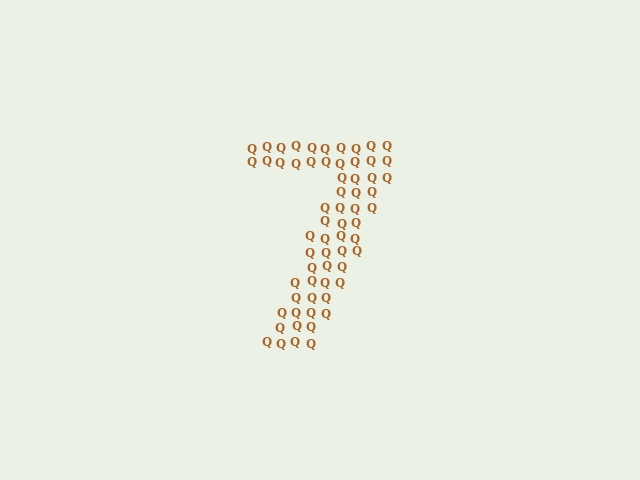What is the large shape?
The large shape is the digit 7.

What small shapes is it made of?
It is made of small letter Q's.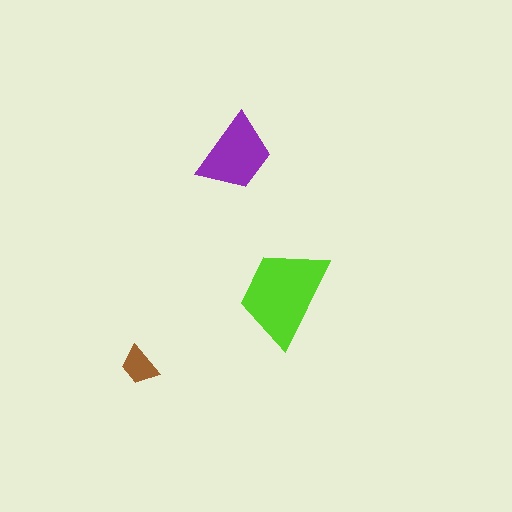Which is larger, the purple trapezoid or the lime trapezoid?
The lime one.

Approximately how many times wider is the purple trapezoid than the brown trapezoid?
About 2 times wider.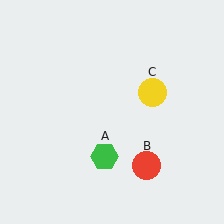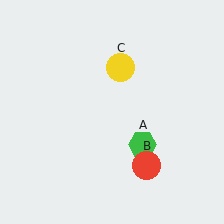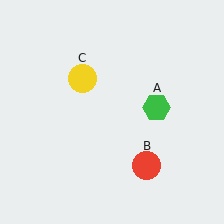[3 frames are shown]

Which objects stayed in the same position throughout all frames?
Red circle (object B) remained stationary.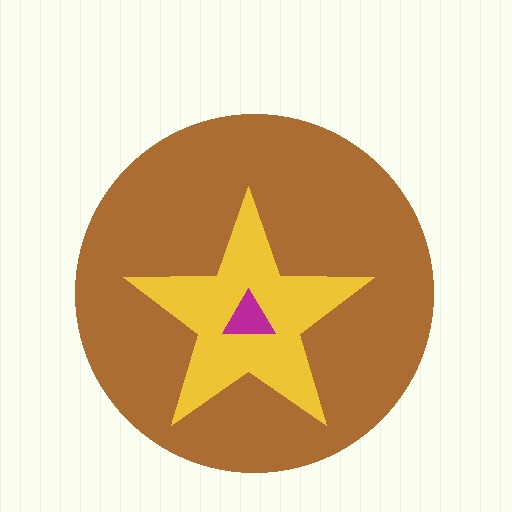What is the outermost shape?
The brown circle.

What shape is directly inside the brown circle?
The yellow star.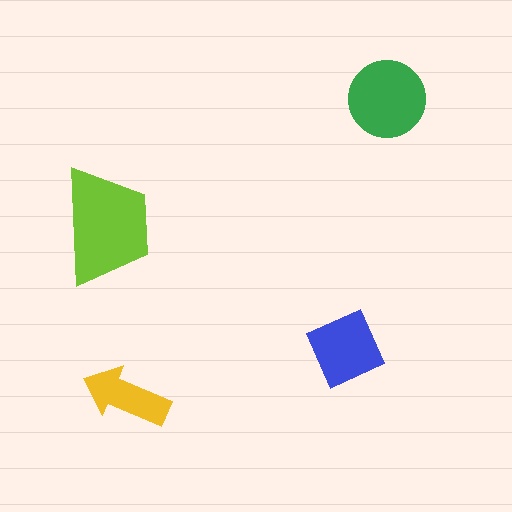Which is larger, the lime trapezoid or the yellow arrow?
The lime trapezoid.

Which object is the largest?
The lime trapezoid.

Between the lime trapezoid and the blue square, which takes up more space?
The lime trapezoid.